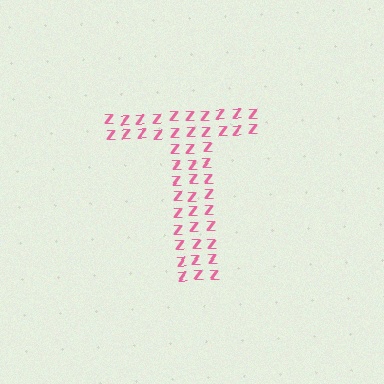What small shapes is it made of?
It is made of small letter Z's.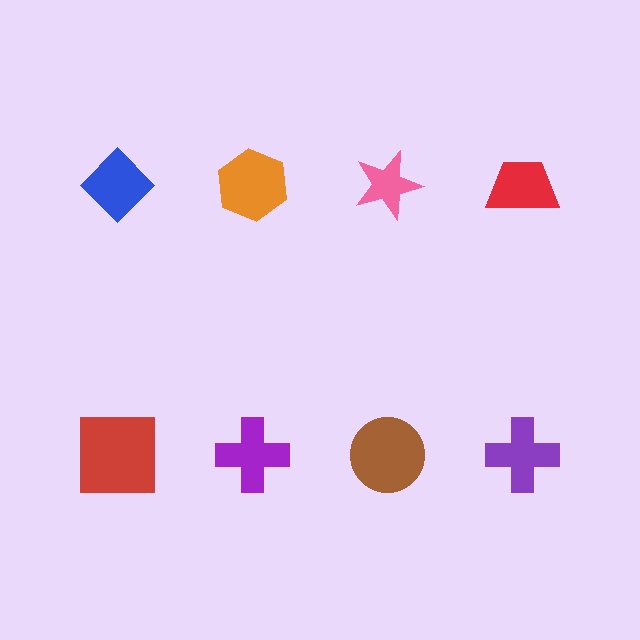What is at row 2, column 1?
A red square.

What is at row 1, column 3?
A pink star.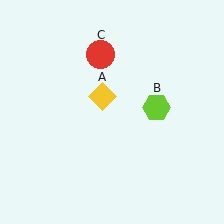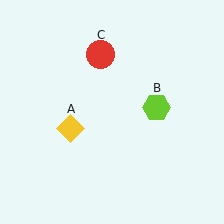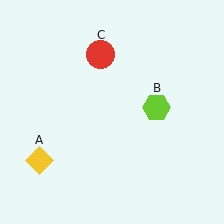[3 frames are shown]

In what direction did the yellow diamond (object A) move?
The yellow diamond (object A) moved down and to the left.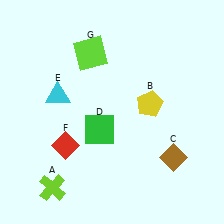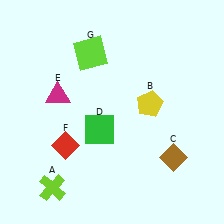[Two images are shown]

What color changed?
The triangle (E) changed from cyan in Image 1 to magenta in Image 2.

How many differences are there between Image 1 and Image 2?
There is 1 difference between the two images.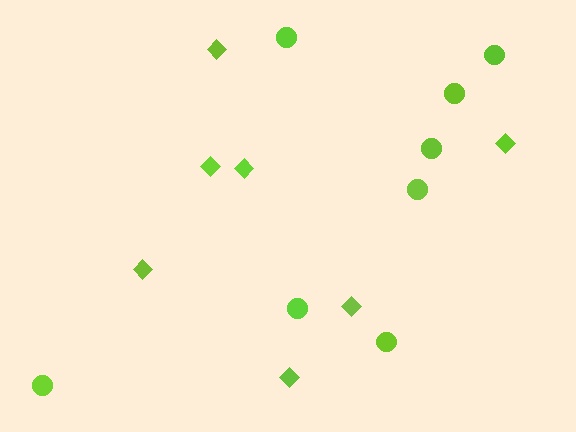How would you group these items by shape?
There are 2 groups: one group of circles (8) and one group of diamonds (7).